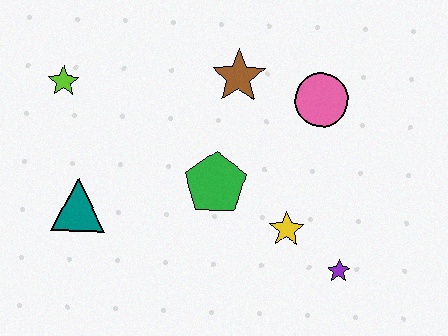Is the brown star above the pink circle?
Yes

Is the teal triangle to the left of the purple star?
Yes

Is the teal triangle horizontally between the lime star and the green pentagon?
Yes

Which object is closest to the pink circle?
The brown star is closest to the pink circle.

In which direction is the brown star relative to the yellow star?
The brown star is above the yellow star.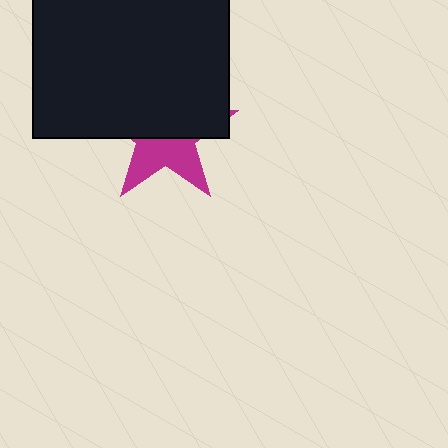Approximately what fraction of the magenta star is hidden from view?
Roughly 59% of the magenta star is hidden behind the black square.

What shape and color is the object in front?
The object in front is a black square.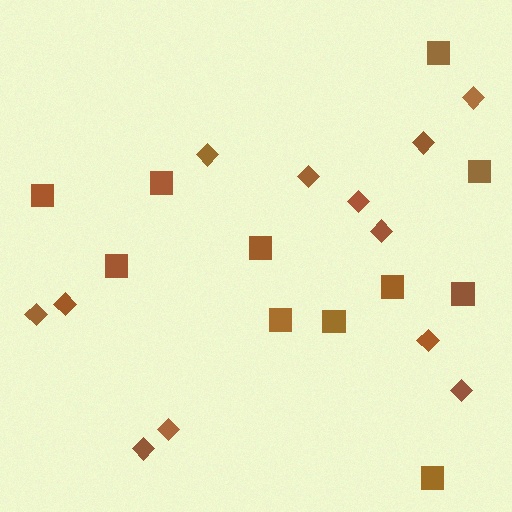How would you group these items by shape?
There are 2 groups: one group of squares (11) and one group of diamonds (12).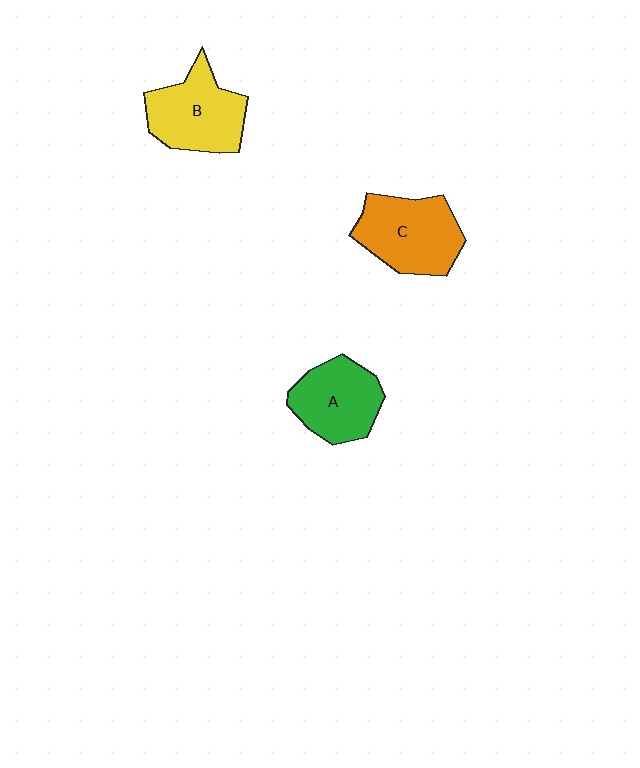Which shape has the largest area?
Shape C (orange).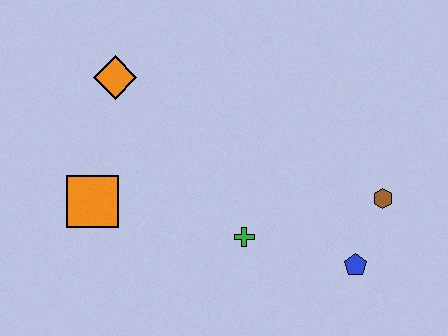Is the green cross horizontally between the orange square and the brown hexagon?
Yes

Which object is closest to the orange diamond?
The orange square is closest to the orange diamond.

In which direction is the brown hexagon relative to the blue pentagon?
The brown hexagon is above the blue pentagon.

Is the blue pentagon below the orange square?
Yes